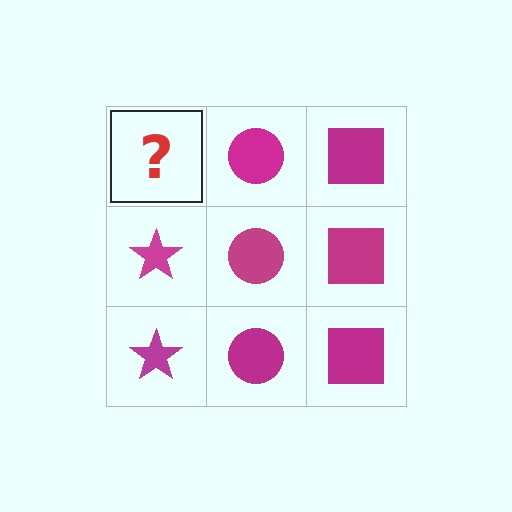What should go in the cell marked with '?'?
The missing cell should contain a magenta star.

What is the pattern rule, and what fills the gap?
The rule is that each column has a consistent shape. The gap should be filled with a magenta star.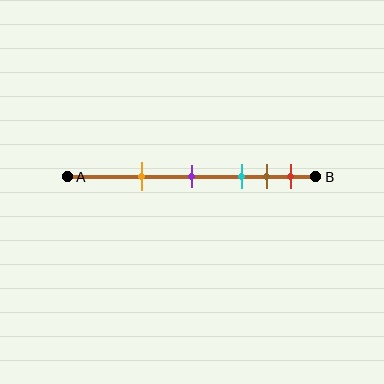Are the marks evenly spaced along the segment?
No, the marks are not evenly spaced.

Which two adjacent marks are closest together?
The brown and red marks are the closest adjacent pair.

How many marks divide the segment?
There are 5 marks dividing the segment.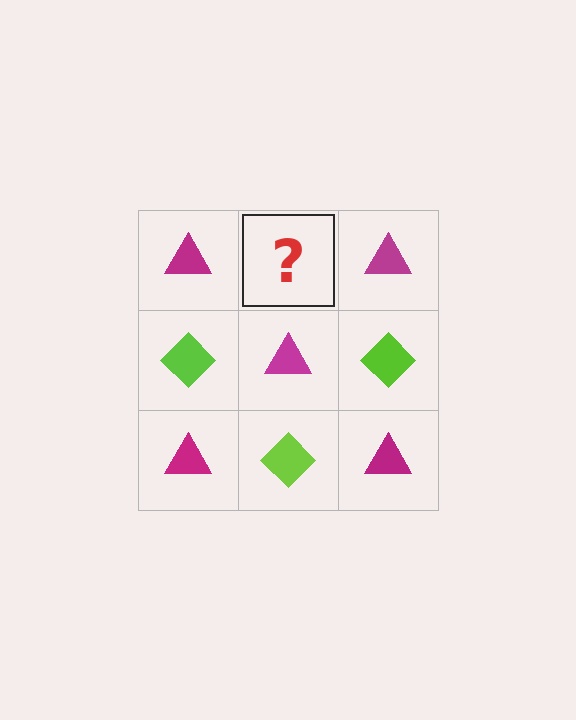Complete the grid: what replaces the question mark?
The question mark should be replaced with a lime diamond.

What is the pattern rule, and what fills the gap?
The rule is that it alternates magenta triangle and lime diamond in a checkerboard pattern. The gap should be filled with a lime diamond.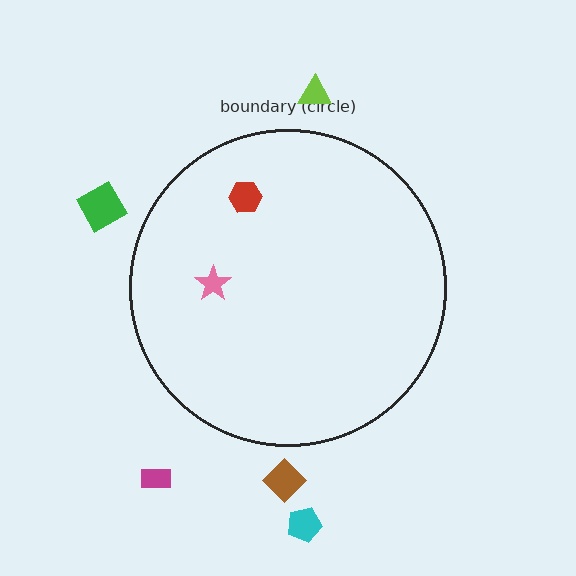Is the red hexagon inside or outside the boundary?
Inside.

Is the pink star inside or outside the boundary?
Inside.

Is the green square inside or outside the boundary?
Outside.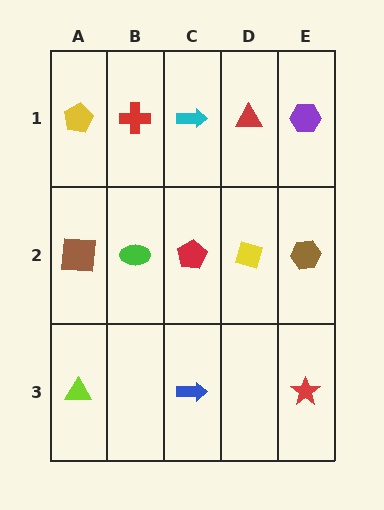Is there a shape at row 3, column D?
No, that cell is empty.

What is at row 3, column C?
A blue arrow.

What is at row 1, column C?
A cyan arrow.